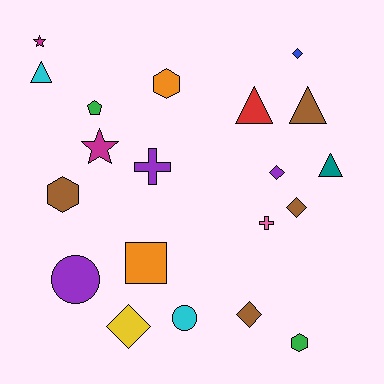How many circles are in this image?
There are 2 circles.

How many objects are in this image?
There are 20 objects.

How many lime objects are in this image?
There are no lime objects.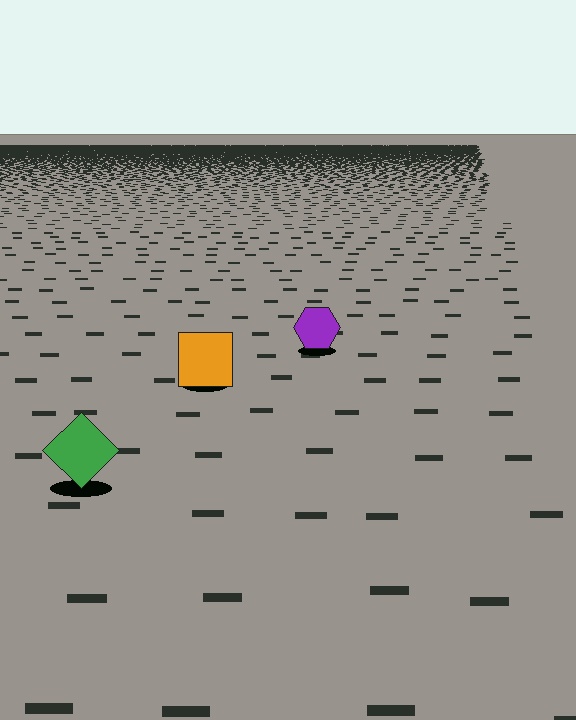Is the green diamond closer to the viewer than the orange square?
Yes. The green diamond is closer — you can tell from the texture gradient: the ground texture is coarser near it.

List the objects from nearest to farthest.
From nearest to farthest: the green diamond, the orange square, the purple hexagon.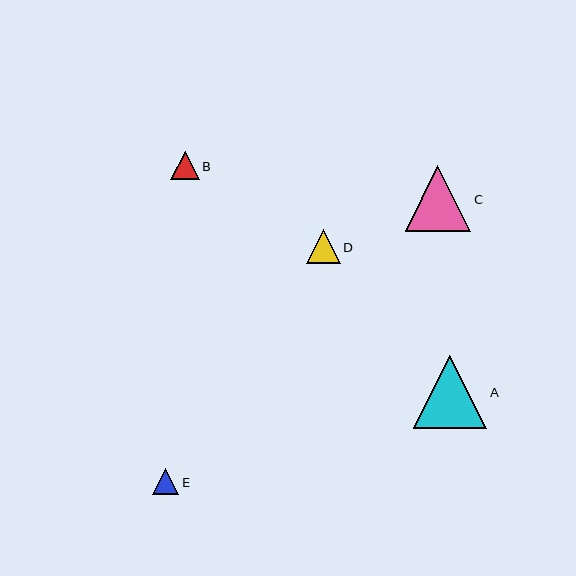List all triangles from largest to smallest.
From largest to smallest: A, C, D, B, E.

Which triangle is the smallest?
Triangle E is the smallest with a size of approximately 26 pixels.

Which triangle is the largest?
Triangle A is the largest with a size of approximately 74 pixels.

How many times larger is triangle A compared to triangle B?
Triangle A is approximately 2.6 times the size of triangle B.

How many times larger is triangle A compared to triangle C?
Triangle A is approximately 1.1 times the size of triangle C.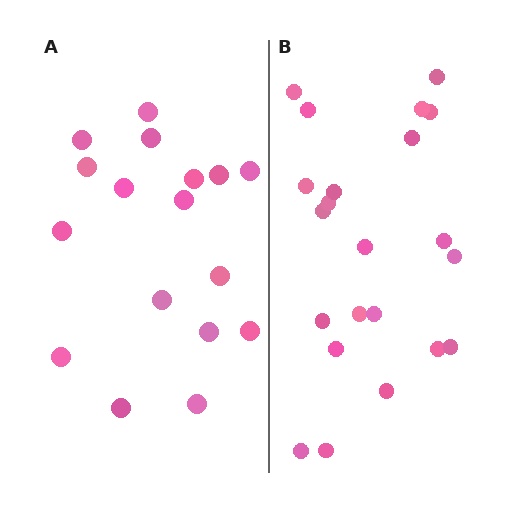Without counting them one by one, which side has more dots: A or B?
Region B (the right region) has more dots.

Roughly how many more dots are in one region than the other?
Region B has about 5 more dots than region A.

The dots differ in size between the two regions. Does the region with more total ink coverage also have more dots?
No. Region A has more total ink coverage because its dots are larger, but region B actually contains more individual dots. Total area can be misleading — the number of items is what matters here.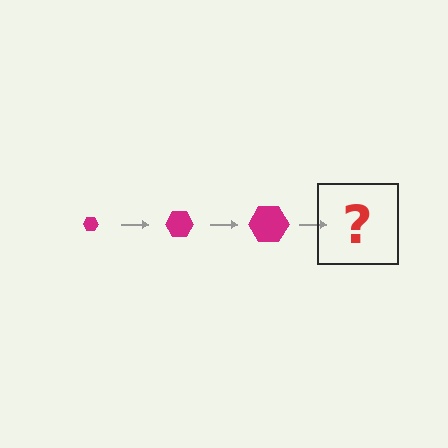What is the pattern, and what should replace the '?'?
The pattern is that the hexagon gets progressively larger each step. The '?' should be a magenta hexagon, larger than the previous one.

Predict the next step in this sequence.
The next step is a magenta hexagon, larger than the previous one.